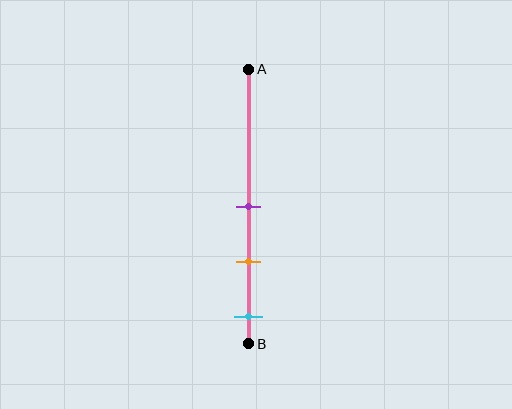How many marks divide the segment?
There are 3 marks dividing the segment.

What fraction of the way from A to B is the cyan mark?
The cyan mark is approximately 90% (0.9) of the way from A to B.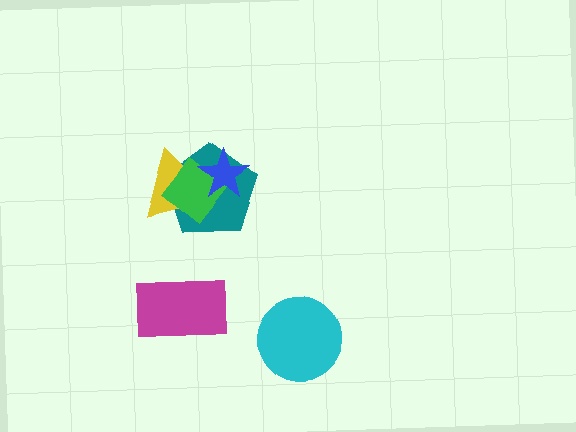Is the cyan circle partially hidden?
No, no other shape covers it.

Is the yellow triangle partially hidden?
Yes, it is partially covered by another shape.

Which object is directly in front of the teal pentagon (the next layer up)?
The yellow triangle is directly in front of the teal pentagon.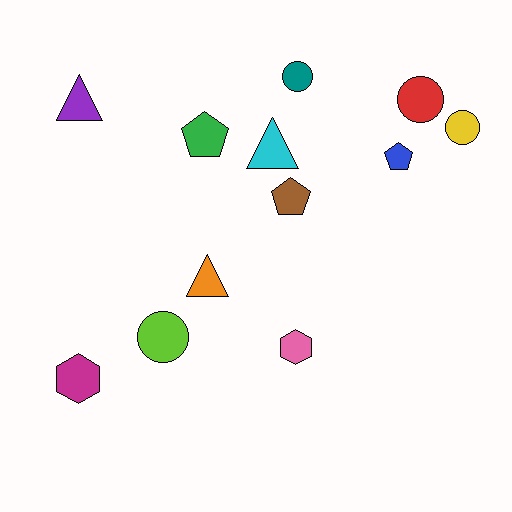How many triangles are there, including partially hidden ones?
There are 3 triangles.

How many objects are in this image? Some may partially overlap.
There are 12 objects.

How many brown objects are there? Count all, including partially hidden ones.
There is 1 brown object.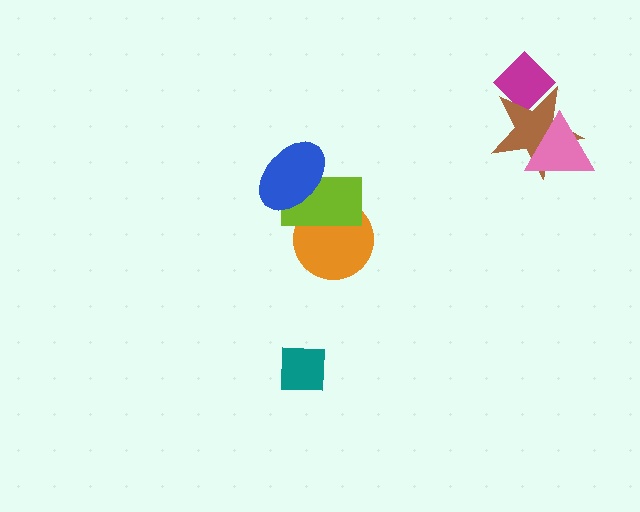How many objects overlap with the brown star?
2 objects overlap with the brown star.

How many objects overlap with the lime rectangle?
2 objects overlap with the lime rectangle.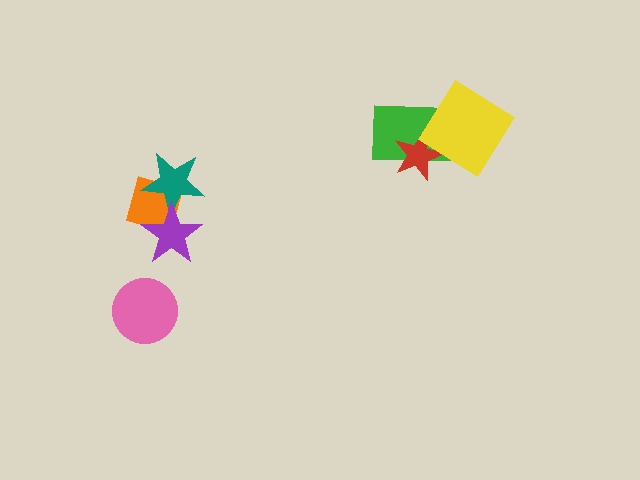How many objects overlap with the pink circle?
0 objects overlap with the pink circle.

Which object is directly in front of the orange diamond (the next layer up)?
The teal star is directly in front of the orange diamond.